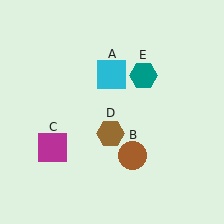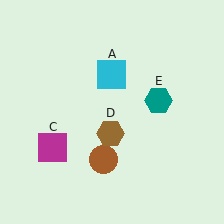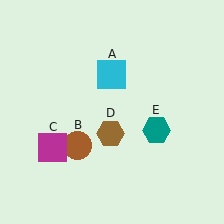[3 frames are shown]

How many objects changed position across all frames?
2 objects changed position: brown circle (object B), teal hexagon (object E).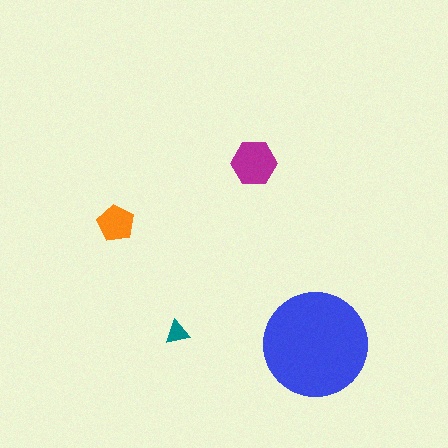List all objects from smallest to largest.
The teal triangle, the orange pentagon, the magenta hexagon, the blue circle.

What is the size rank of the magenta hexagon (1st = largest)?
2nd.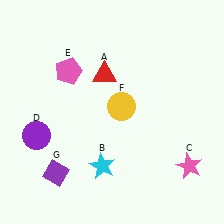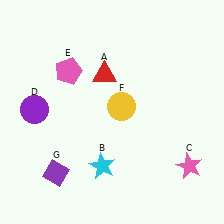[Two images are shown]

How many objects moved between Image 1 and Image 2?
1 object moved between the two images.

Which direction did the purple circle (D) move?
The purple circle (D) moved up.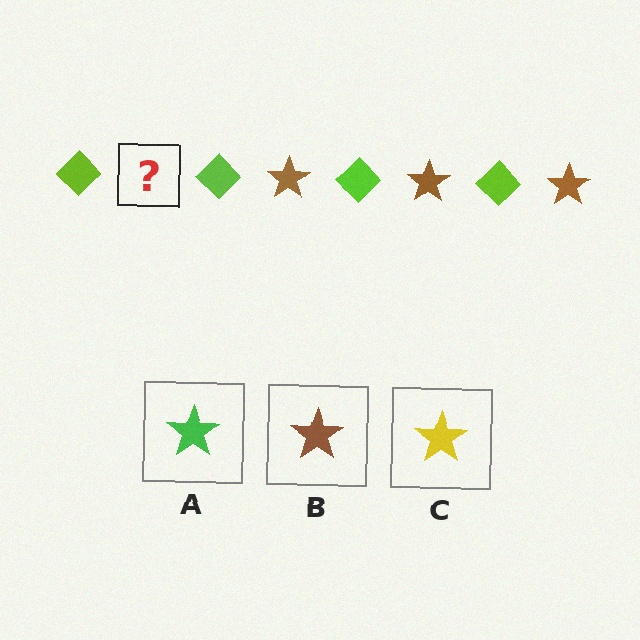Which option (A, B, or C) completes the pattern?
B.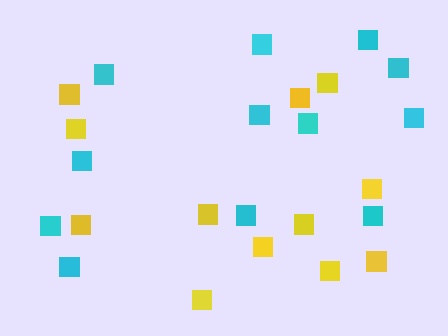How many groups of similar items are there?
There are 2 groups: one group of yellow squares (12) and one group of cyan squares (12).